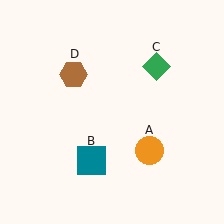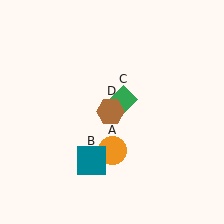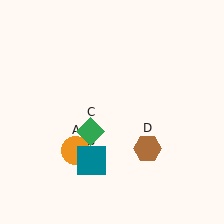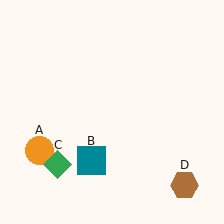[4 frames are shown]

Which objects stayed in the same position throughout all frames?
Teal square (object B) remained stationary.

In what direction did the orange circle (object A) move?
The orange circle (object A) moved left.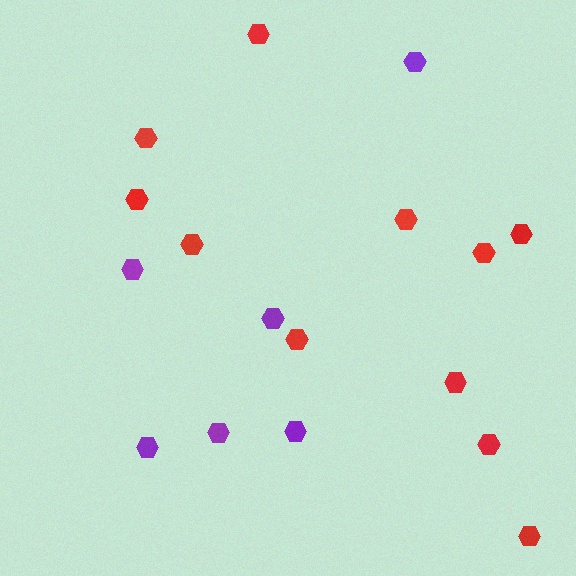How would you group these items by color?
There are 2 groups: one group of purple hexagons (6) and one group of red hexagons (11).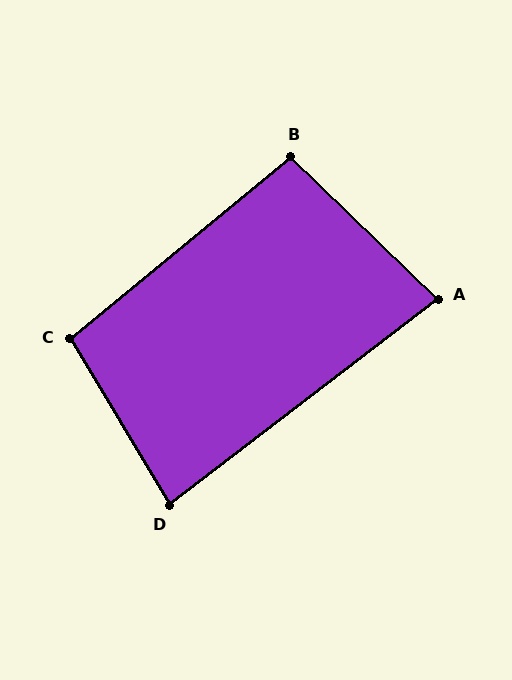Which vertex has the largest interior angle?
C, at approximately 99 degrees.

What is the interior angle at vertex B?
Approximately 97 degrees (obtuse).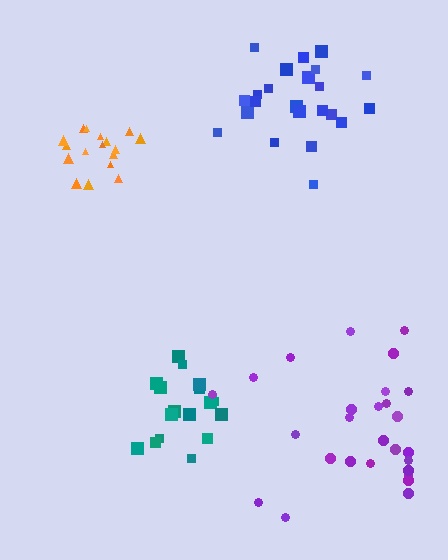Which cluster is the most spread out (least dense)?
Purple.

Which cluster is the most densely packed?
Orange.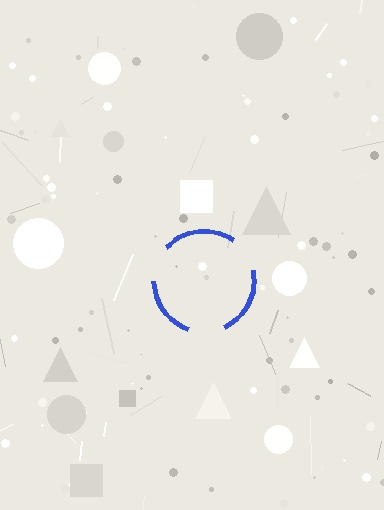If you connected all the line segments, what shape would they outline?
They would outline a circle.